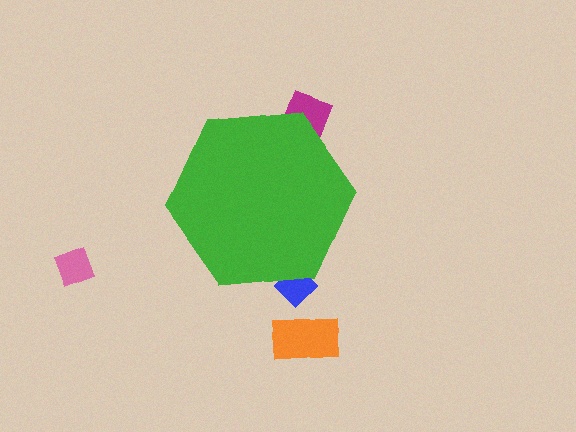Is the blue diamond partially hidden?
Yes, the blue diamond is partially hidden behind the green hexagon.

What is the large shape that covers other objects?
A green hexagon.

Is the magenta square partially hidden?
Yes, the magenta square is partially hidden behind the green hexagon.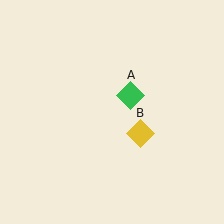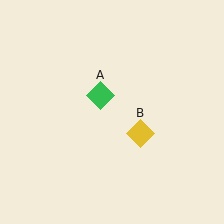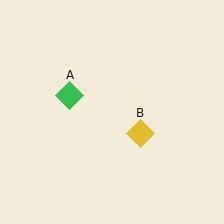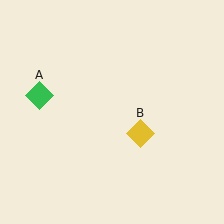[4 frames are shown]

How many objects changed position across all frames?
1 object changed position: green diamond (object A).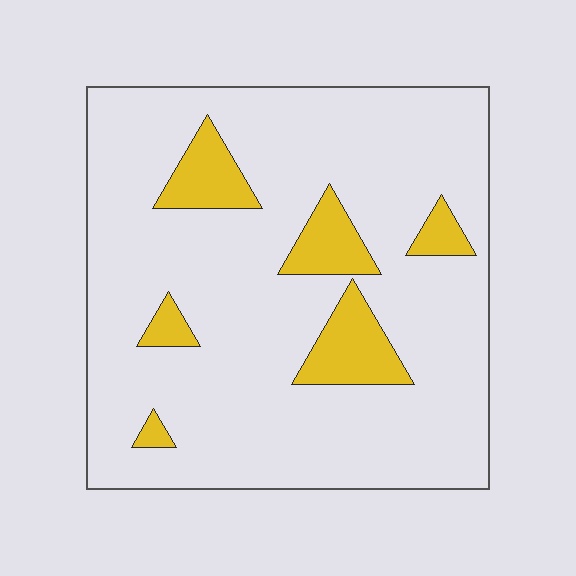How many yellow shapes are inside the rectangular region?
6.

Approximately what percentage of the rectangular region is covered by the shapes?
Approximately 15%.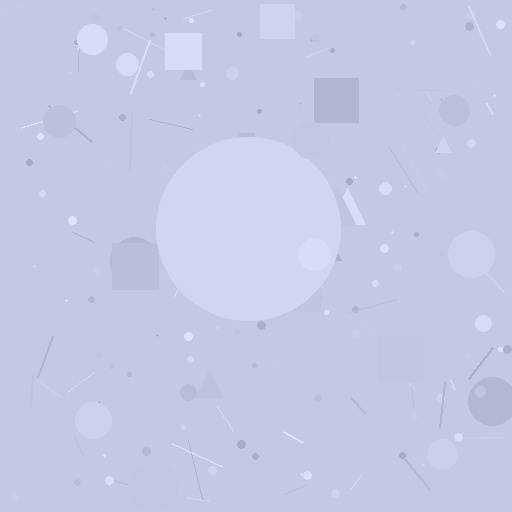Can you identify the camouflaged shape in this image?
The camouflaged shape is a circle.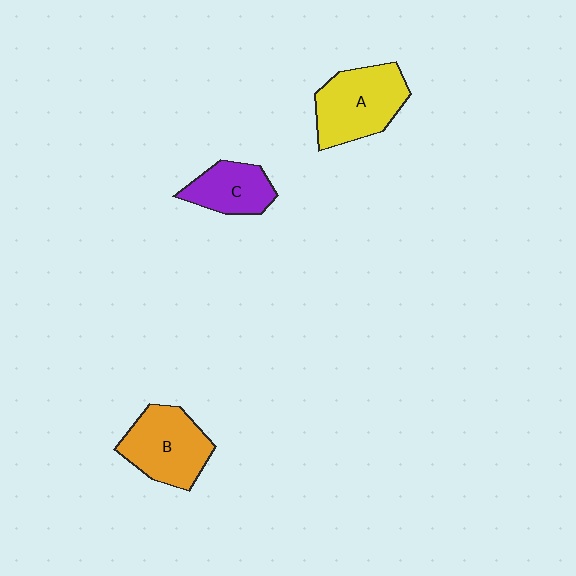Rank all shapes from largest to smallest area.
From largest to smallest: A (yellow), B (orange), C (purple).